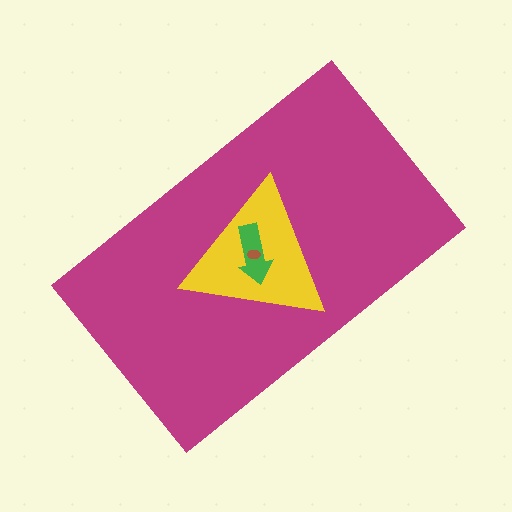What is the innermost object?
The brown ellipse.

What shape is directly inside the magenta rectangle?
The yellow triangle.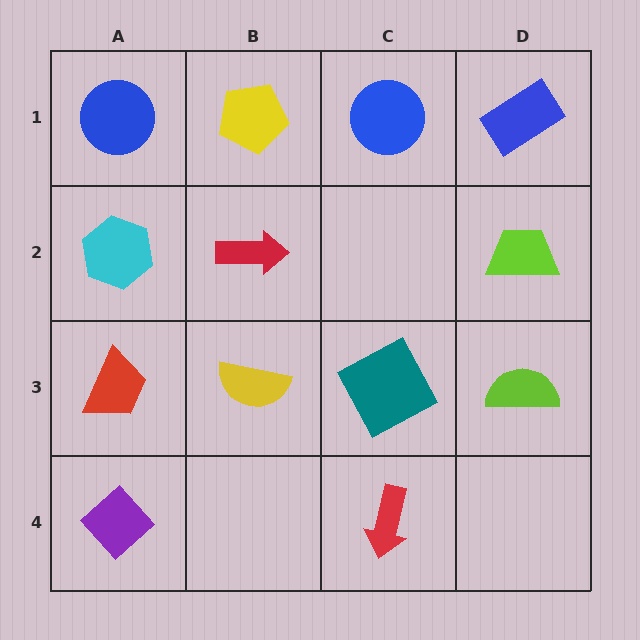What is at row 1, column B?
A yellow pentagon.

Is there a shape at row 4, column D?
No, that cell is empty.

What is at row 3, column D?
A lime semicircle.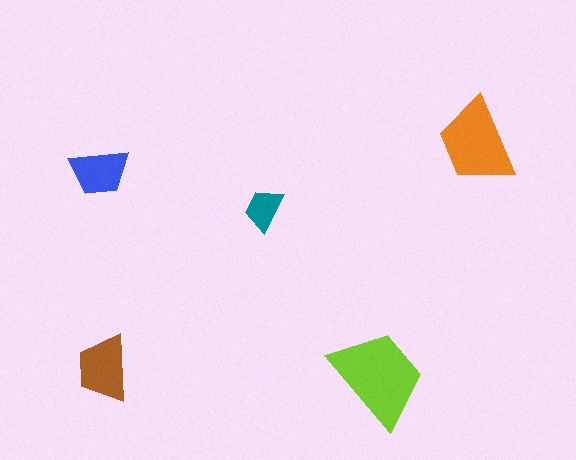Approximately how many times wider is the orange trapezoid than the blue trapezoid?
About 1.5 times wider.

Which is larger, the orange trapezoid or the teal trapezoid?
The orange one.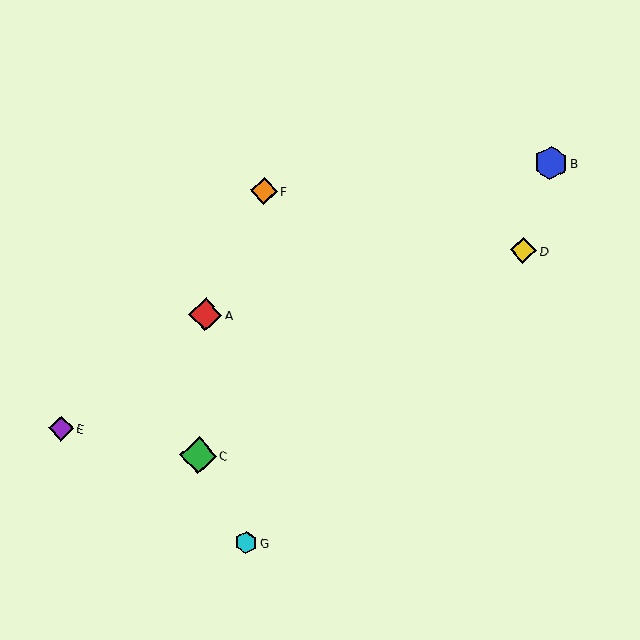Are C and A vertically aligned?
Yes, both are at x≈198.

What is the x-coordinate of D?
Object D is at x≈523.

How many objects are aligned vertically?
2 objects (A, C) are aligned vertically.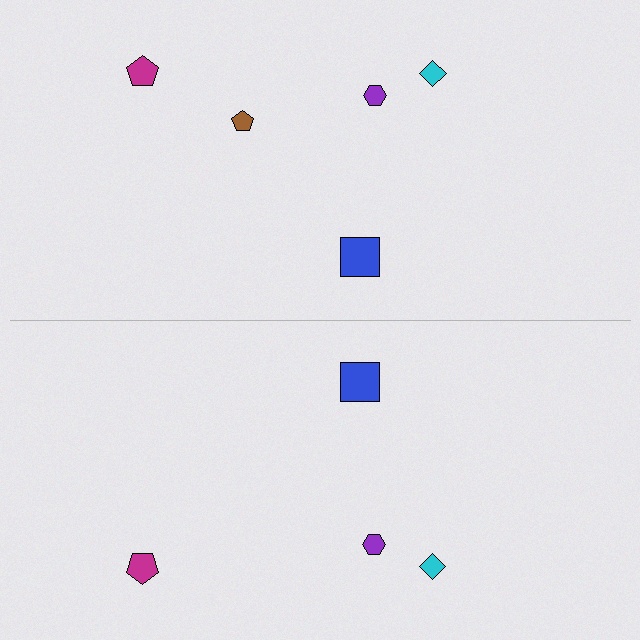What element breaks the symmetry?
A brown pentagon is missing from the bottom side.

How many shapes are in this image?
There are 9 shapes in this image.